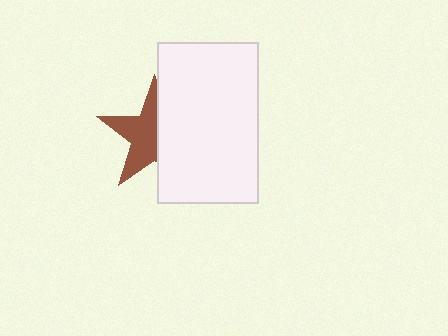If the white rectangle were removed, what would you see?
You would see the complete brown star.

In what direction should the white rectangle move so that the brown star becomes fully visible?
The white rectangle should move right. That is the shortest direction to clear the overlap and leave the brown star fully visible.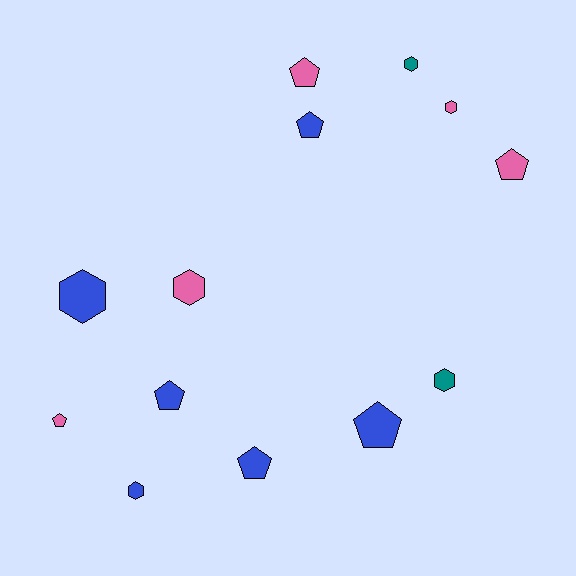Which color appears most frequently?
Blue, with 6 objects.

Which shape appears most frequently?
Pentagon, with 7 objects.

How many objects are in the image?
There are 13 objects.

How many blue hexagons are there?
There are 2 blue hexagons.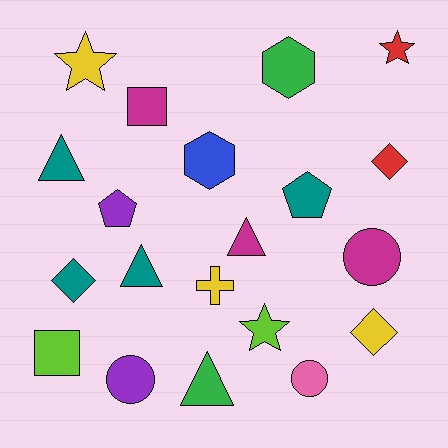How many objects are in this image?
There are 20 objects.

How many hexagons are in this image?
There are 2 hexagons.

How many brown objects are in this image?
There are no brown objects.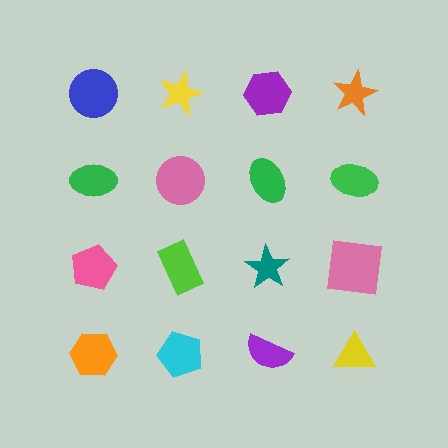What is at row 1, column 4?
An orange star.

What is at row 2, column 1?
A green ellipse.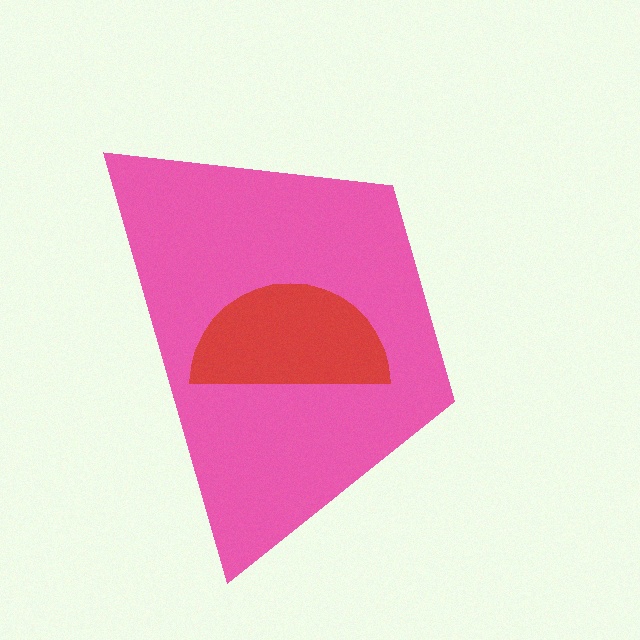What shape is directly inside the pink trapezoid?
The red semicircle.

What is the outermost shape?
The pink trapezoid.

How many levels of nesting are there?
2.